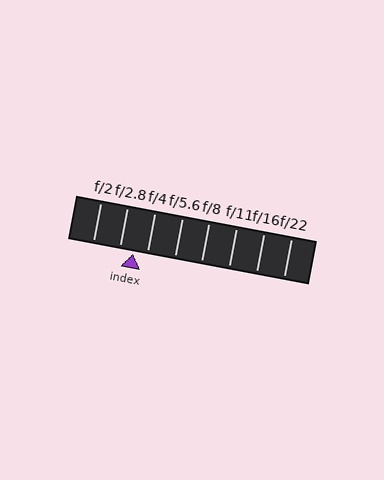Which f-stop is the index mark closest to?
The index mark is closest to f/2.8.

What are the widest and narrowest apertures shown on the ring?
The widest aperture shown is f/2 and the narrowest is f/22.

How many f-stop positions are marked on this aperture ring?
There are 8 f-stop positions marked.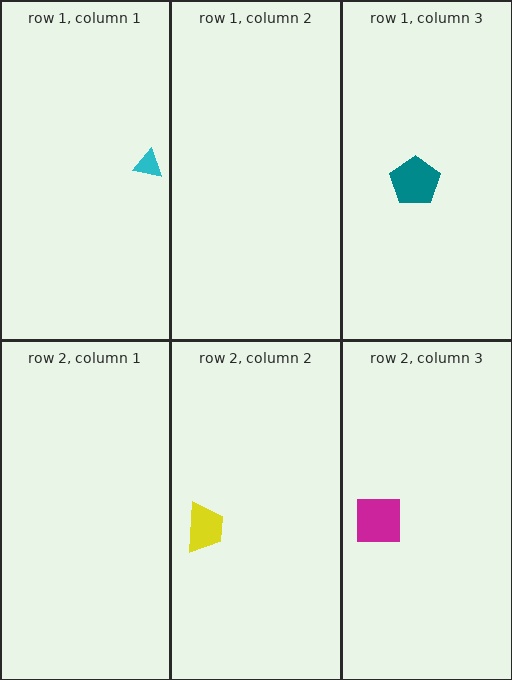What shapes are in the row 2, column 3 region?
The magenta square.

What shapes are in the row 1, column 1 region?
The cyan triangle.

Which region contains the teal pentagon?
The row 1, column 3 region.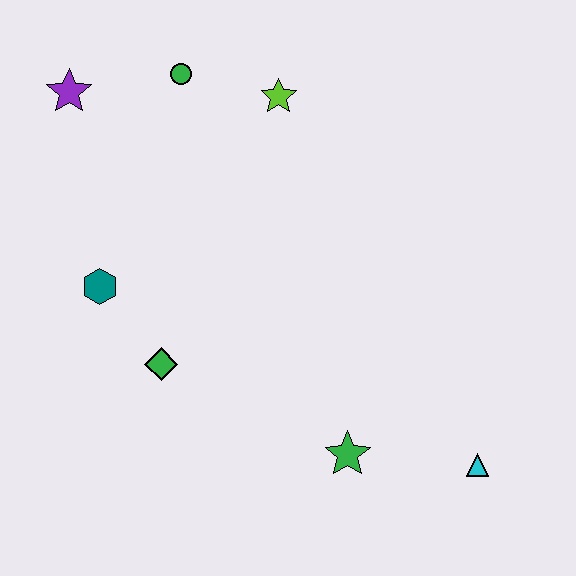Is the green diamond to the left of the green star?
Yes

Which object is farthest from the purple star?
The cyan triangle is farthest from the purple star.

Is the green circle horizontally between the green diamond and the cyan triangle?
Yes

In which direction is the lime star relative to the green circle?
The lime star is to the right of the green circle.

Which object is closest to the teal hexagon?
The green diamond is closest to the teal hexagon.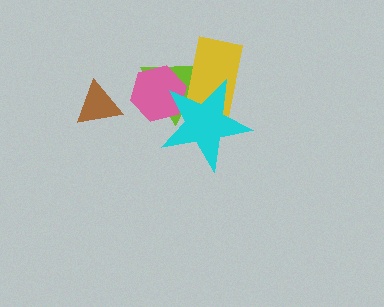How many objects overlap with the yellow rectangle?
3 objects overlap with the yellow rectangle.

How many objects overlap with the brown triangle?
0 objects overlap with the brown triangle.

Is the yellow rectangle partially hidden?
Yes, it is partially covered by another shape.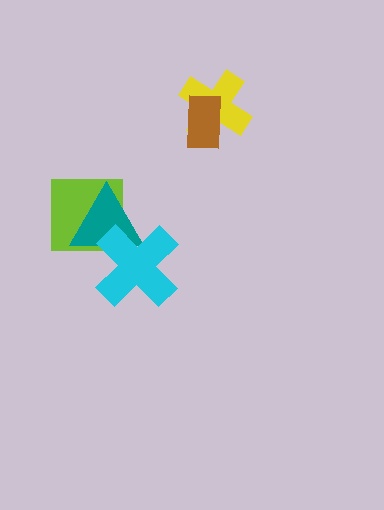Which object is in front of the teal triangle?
The cyan cross is in front of the teal triangle.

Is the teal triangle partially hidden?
Yes, it is partially covered by another shape.